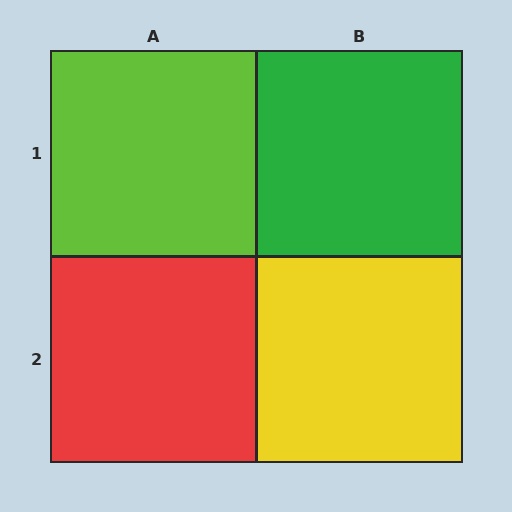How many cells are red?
1 cell is red.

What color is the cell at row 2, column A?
Red.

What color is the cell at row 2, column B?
Yellow.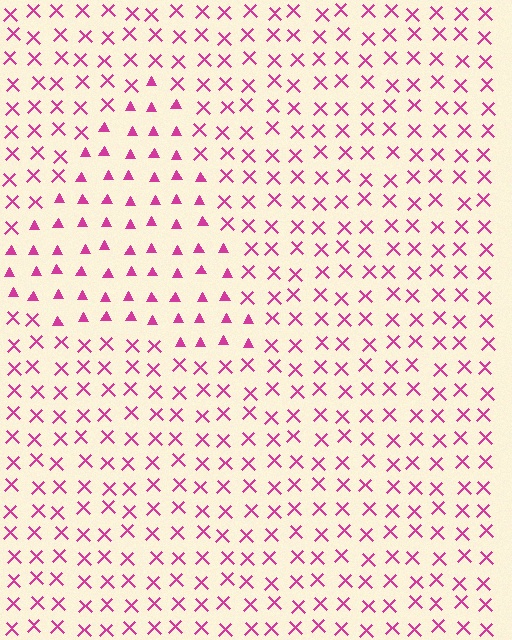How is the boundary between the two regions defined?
The boundary is defined by a change in element shape: triangles inside vs. X marks outside. All elements share the same color and spacing.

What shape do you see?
I see a triangle.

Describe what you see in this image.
The image is filled with small magenta elements arranged in a uniform grid. A triangle-shaped region contains triangles, while the surrounding area contains X marks. The boundary is defined purely by the change in element shape.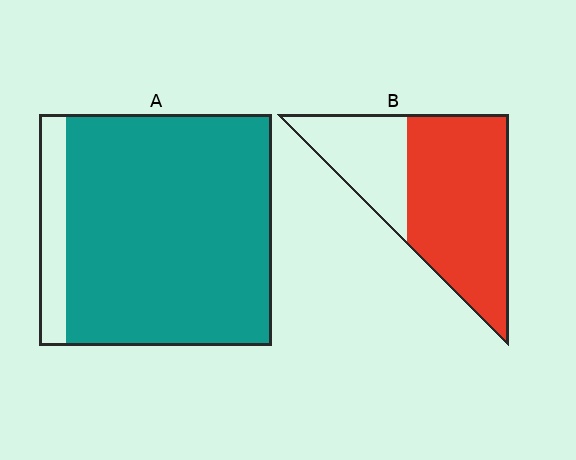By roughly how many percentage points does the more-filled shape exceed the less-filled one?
By roughly 20 percentage points (A over B).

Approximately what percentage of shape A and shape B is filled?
A is approximately 90% and B is approximately 70%.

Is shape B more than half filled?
Yes.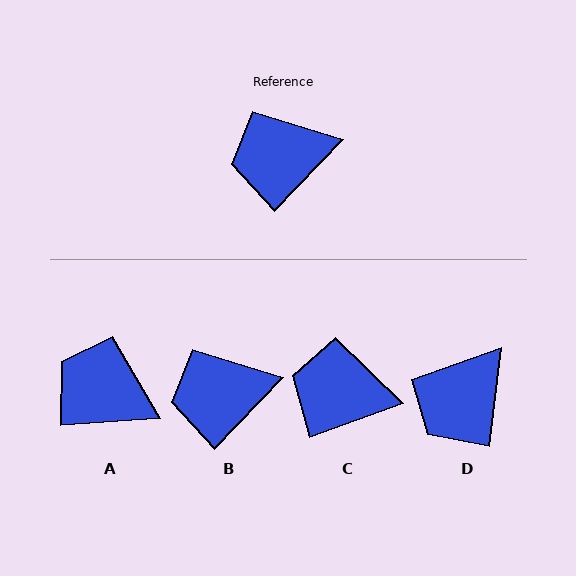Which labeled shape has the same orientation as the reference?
B.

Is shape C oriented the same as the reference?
No, it is off by about 27 degrees.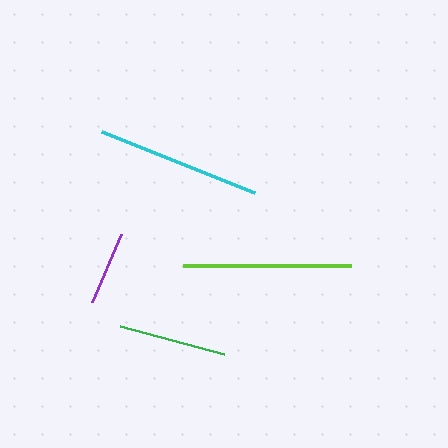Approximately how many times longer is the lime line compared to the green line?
The lime line is approximately 1.6 times the length of the green line.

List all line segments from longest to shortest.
From longest to shortest: lime, cyan, green, purple.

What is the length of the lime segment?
The lime segment is approximately 168 pixels long.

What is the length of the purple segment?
The purple segment is approximately 75 pixels long.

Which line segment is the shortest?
The purple line is the shortest at approximately 75 pixels.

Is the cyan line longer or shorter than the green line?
The cyan line is longer than the green line.